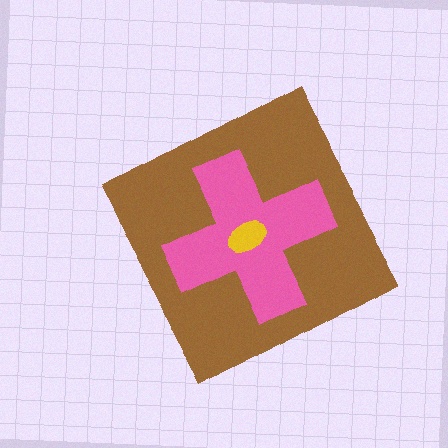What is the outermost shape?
The brown diamond.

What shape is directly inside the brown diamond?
The pink cross.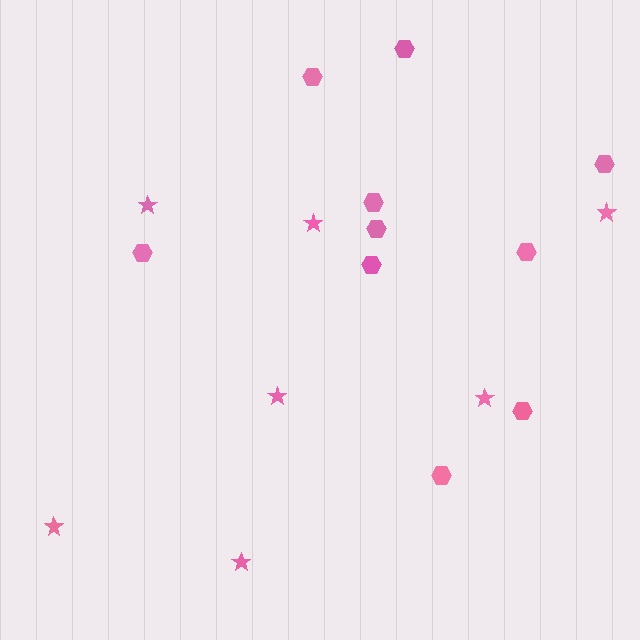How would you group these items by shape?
There are 2 groups: one group of stars (7) and one group of hexagons (10).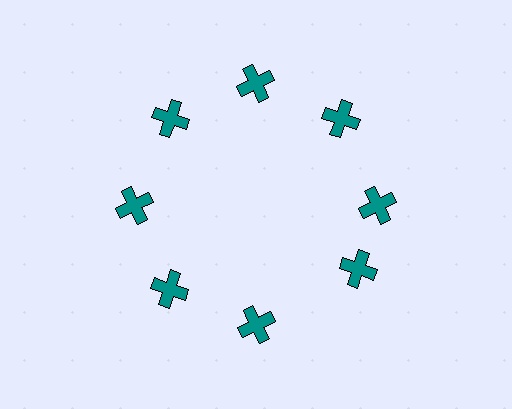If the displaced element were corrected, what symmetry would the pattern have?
It would have 8-fold rotational symmetry — the pattern would map onto itself every 45 degrees.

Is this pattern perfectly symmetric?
No. The 8 teal crosses are arranged in a ring, but one element near the 4 o'clock position is rotated out of alignment along the ring, breaking the 8-fold rotational symmetry.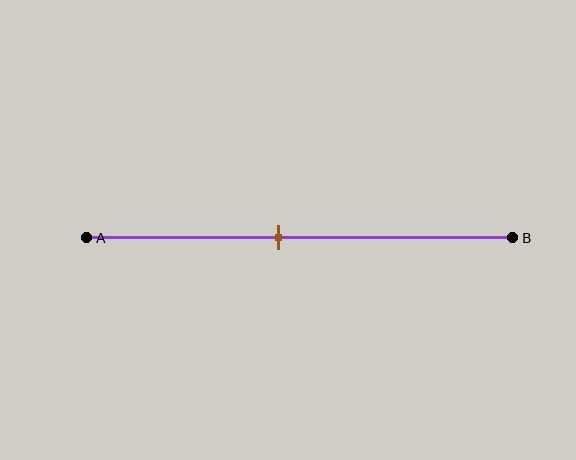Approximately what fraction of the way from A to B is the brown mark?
The brown mark is approximately 45% of the way from A to B.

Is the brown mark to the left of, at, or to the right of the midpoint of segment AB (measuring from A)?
The brown mark is to the left of the midpoint of segment AB.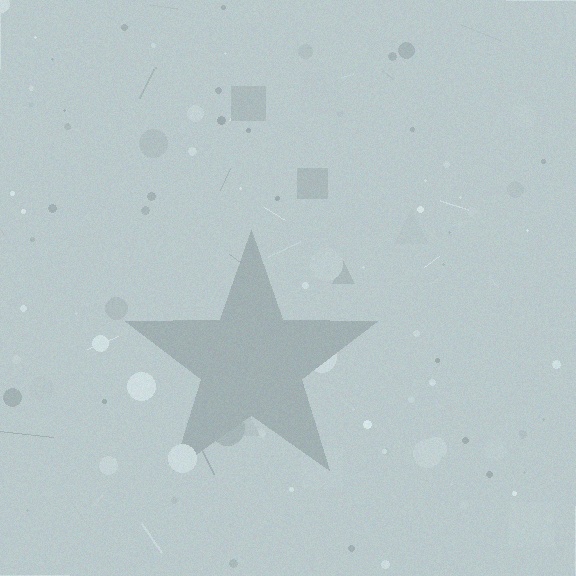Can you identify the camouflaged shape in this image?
The camouflaged shape is a star.